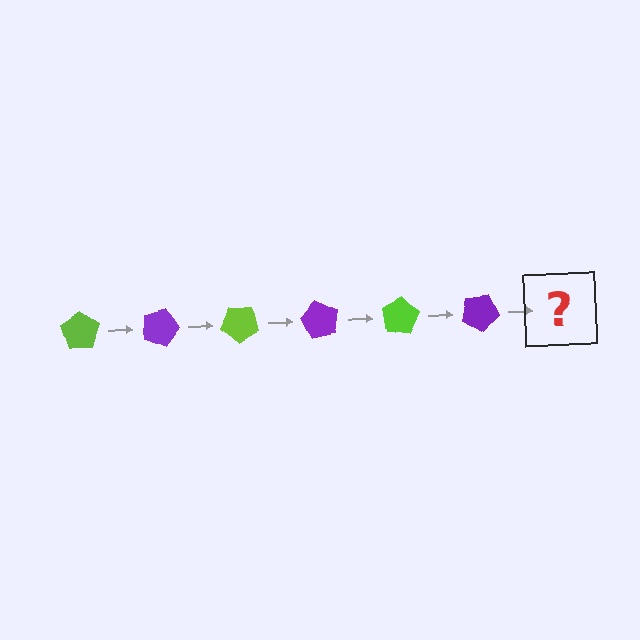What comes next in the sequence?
The next element should be a lime pentagon, rotated 120 degrees from the start.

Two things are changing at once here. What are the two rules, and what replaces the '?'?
The two rules are that it rotates 20 degrees each step and the color cycles through lime and purple. The '?' should be a lime pentagon, rotated 120 degrees from the start.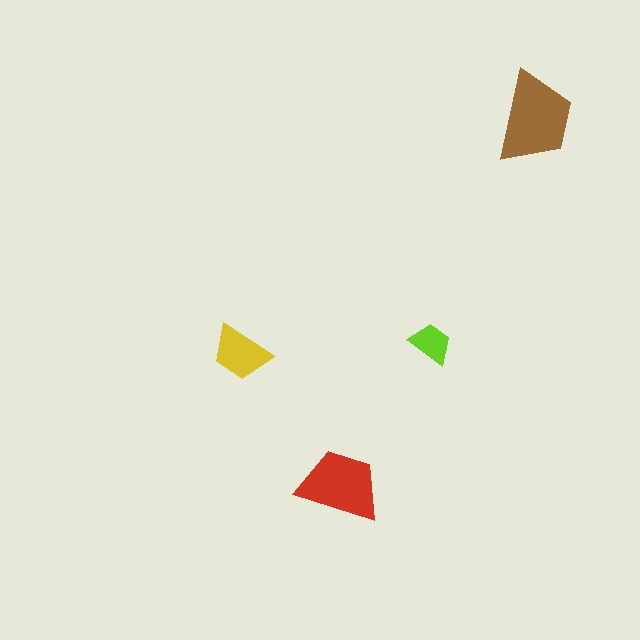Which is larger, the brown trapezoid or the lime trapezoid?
The brown one.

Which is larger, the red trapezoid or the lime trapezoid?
The red one.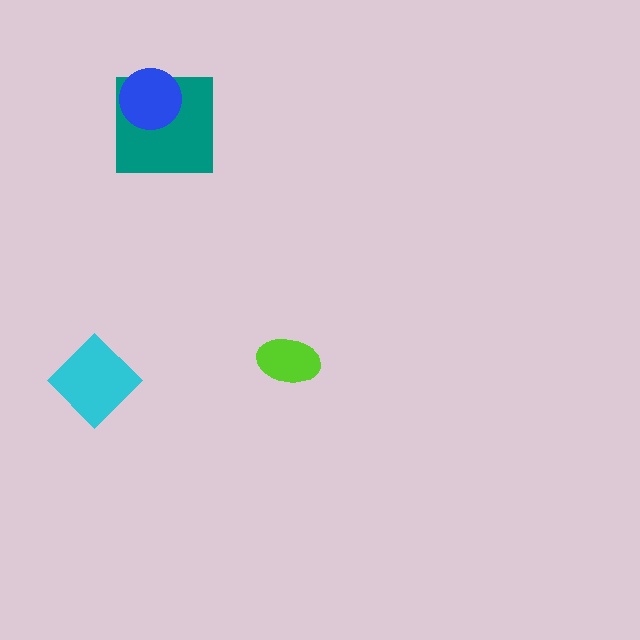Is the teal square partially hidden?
Yes, it is partially covered by another shape.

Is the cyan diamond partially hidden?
No, no other shape covers it.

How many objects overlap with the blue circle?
1 object overlaps with the blue circle.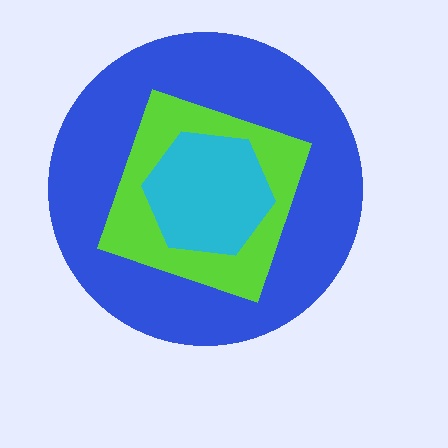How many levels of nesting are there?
3.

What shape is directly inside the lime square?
The cyan hexagon.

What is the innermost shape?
The cyan hexagon.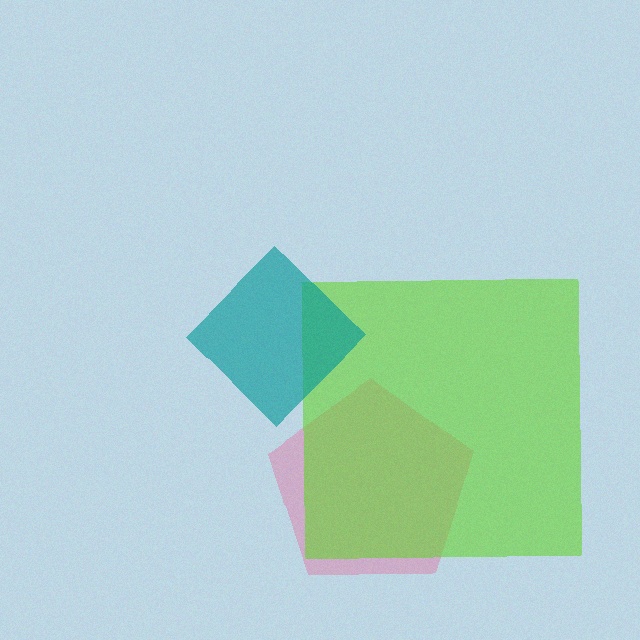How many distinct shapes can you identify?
There are 3 distinct shapes: a pink pentagon, a lime square, a teal diamond.